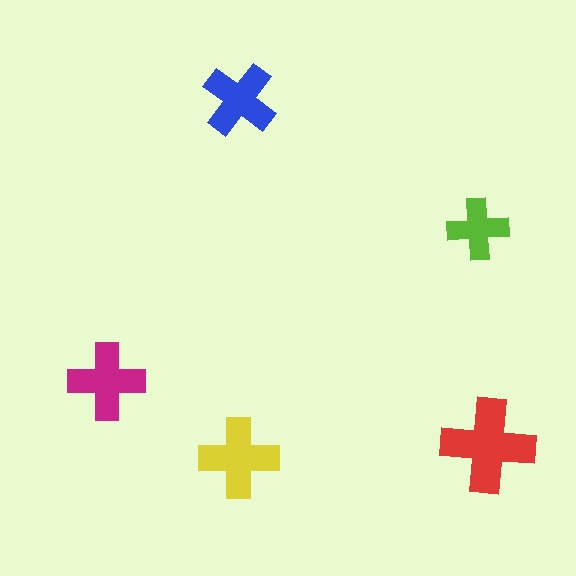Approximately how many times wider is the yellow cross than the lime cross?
About 1.5 times wider.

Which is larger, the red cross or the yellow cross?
The red one.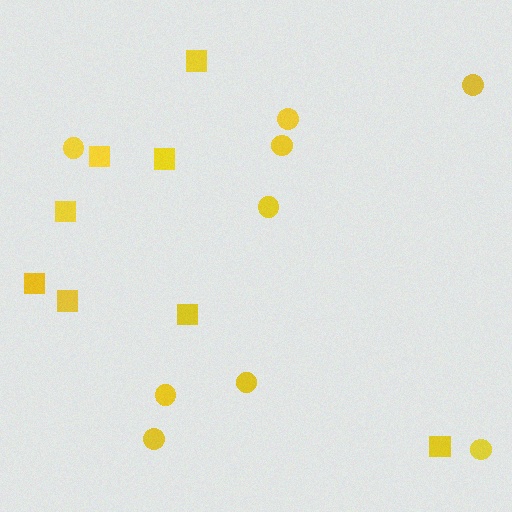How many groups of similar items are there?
There are 2 groups: one group of circles (9) and one group of squares (8).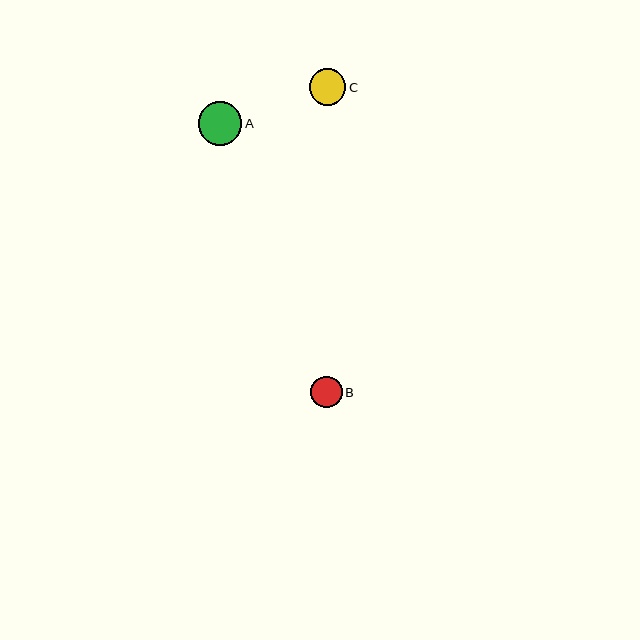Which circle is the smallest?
Circle B is the smallest with a size of approximately 31 pixels.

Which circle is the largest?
Circle A is the largest with a size of approximately 44 pixels.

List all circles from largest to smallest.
From largest to smallest: A, C, B.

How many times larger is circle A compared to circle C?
Circle A is approximately 1.2 times the size of circle C.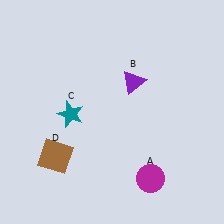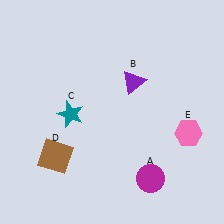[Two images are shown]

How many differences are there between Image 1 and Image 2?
There is 1 difference between the two images.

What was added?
A pink hexagon (E) was added in Image 2.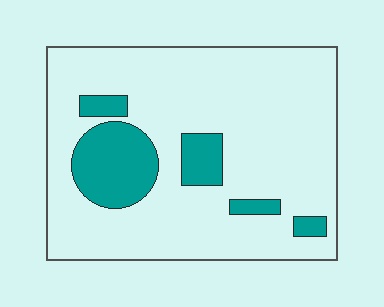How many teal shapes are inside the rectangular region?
5.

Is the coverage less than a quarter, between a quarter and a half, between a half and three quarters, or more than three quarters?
Less than a quarter.